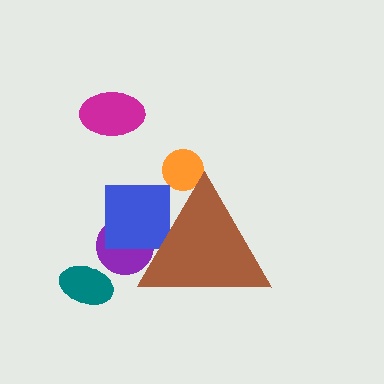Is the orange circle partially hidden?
Yes, the orange circle is partially hidden behind the brown triangle.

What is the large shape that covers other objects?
A brown triangle.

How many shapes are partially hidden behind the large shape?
3 shapes are partially hidden.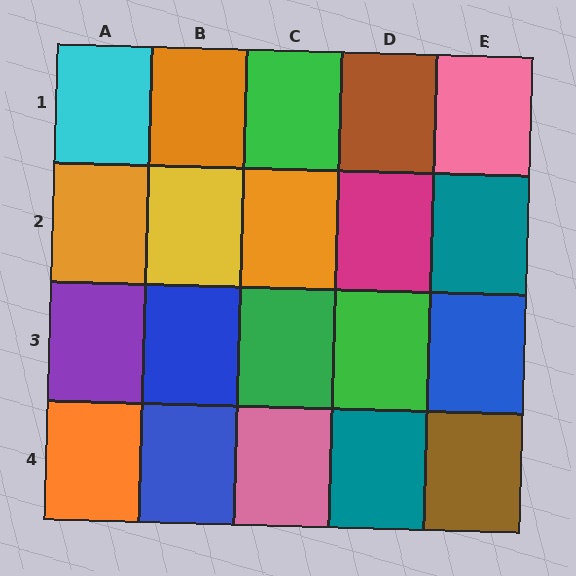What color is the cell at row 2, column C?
Orange.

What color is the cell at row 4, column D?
Teal.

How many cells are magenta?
1 cell is magenta.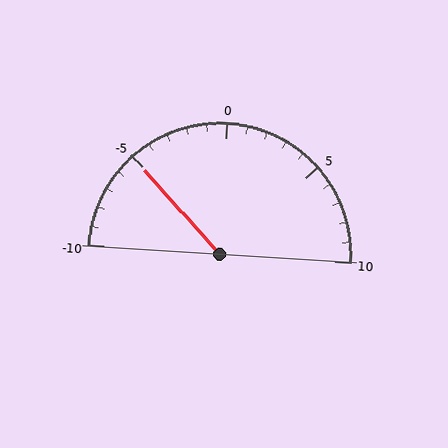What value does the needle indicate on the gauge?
The needle indicates approximately -5.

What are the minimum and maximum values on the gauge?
The gauge ranges from -10 to 10.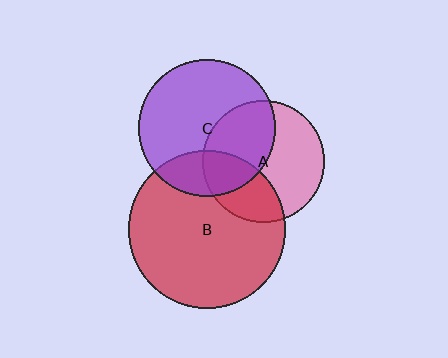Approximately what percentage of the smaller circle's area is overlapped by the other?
Approximately 35%.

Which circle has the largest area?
Circle B (red).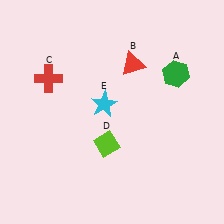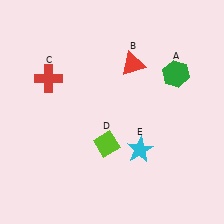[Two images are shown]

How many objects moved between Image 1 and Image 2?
1 object moved between the two images.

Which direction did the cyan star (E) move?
The cyan star (E) moved down.